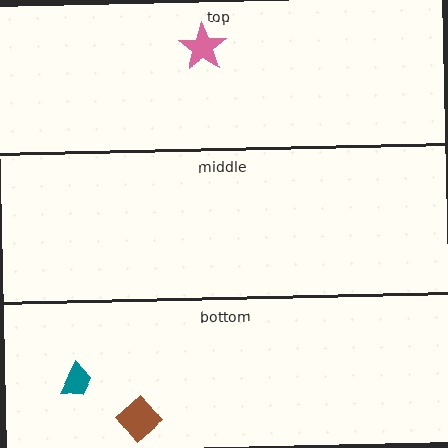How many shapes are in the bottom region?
2.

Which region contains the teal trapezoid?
The bottom region.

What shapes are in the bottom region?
The brown diamond, the teal trapezoid.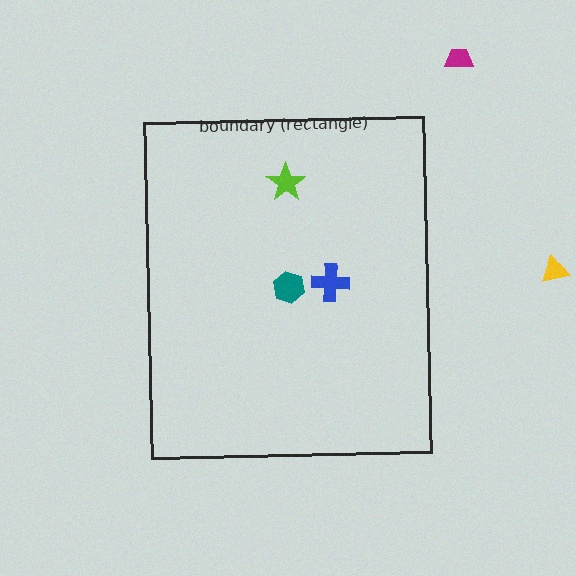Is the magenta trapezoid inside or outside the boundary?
Outside.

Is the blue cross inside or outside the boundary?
Inside.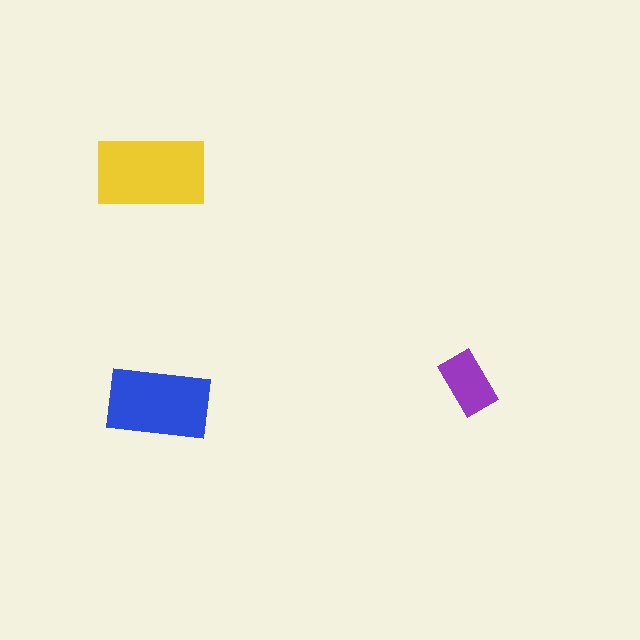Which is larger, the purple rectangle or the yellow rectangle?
The yellow one.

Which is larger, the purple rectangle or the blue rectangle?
The blue one.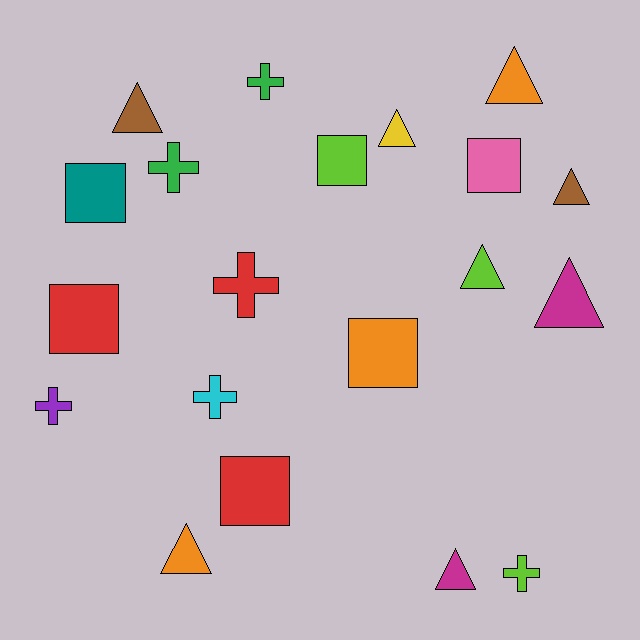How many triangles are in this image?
There are 8 triangles.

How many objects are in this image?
There are 20 objects.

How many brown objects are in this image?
There are 2 brown objects.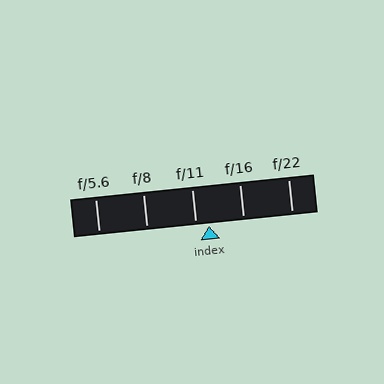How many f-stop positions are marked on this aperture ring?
There are 5 f-stop positions marked.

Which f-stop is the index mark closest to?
The index mark is closest to f/11.